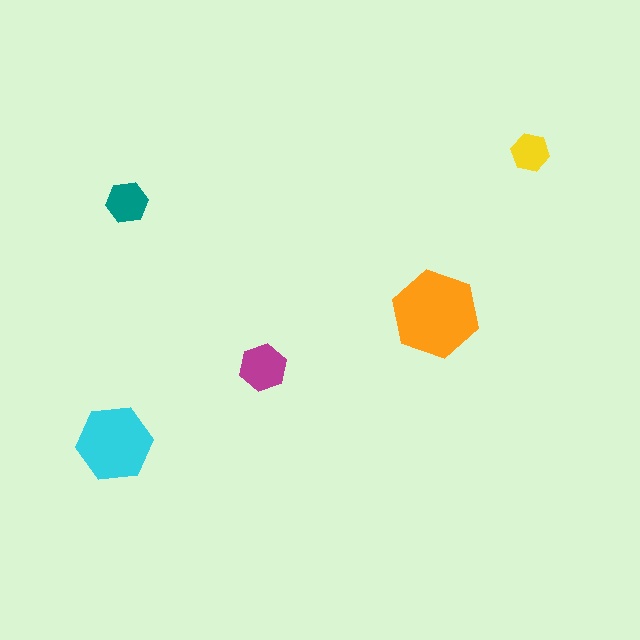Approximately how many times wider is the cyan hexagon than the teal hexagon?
About 2 times wider.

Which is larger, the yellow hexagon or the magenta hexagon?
The magenta one.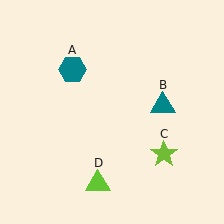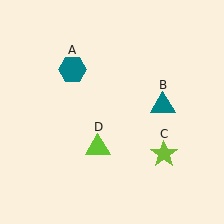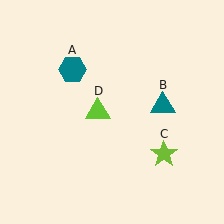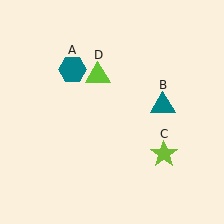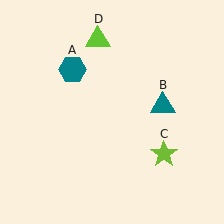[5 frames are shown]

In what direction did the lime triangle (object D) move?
The lime triangle (object D) moved up.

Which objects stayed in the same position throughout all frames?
Teal hexagon (object A) and teal triangle (object B) and lime star (object C) remained stationary.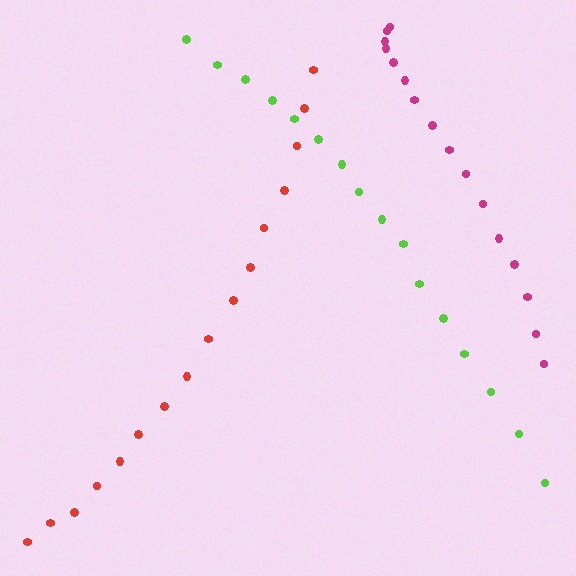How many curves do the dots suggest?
There are 3 distinct paths.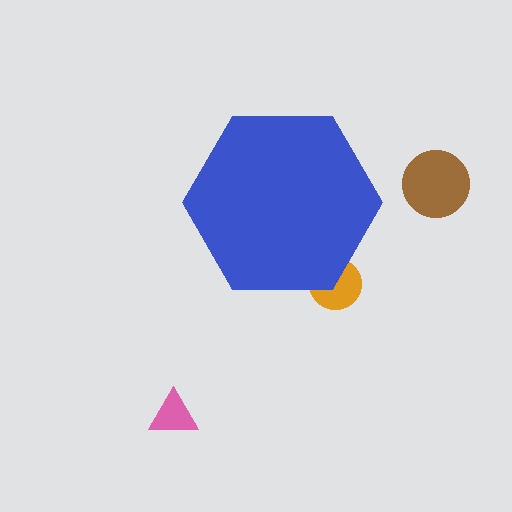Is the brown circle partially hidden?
No, the brown circle is fully visible.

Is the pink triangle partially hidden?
No, the pink triangle is fully visible.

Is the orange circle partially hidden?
Yes, the orange circle is partially hidden behind the blue hexagon.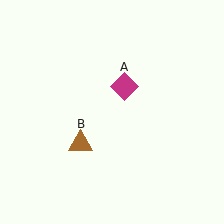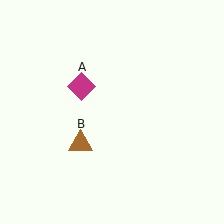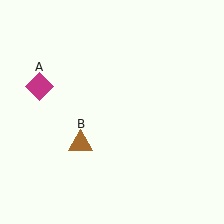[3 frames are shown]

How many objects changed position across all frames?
1 object changed position: magenta diamond (object A).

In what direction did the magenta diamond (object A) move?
The magenta diamond (object A) moved left.